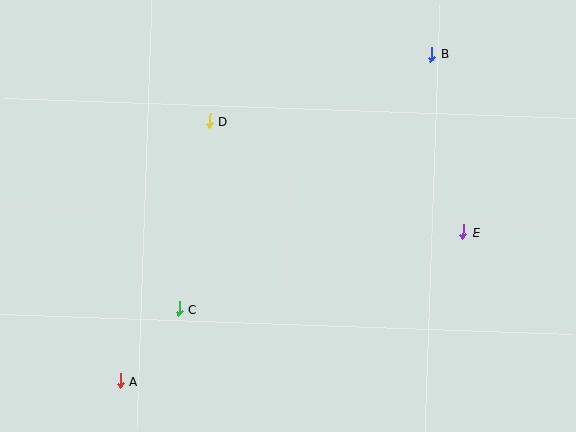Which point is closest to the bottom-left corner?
Point A is closest to the bottom-left corner.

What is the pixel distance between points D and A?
The distance between D and A is 275 pixels.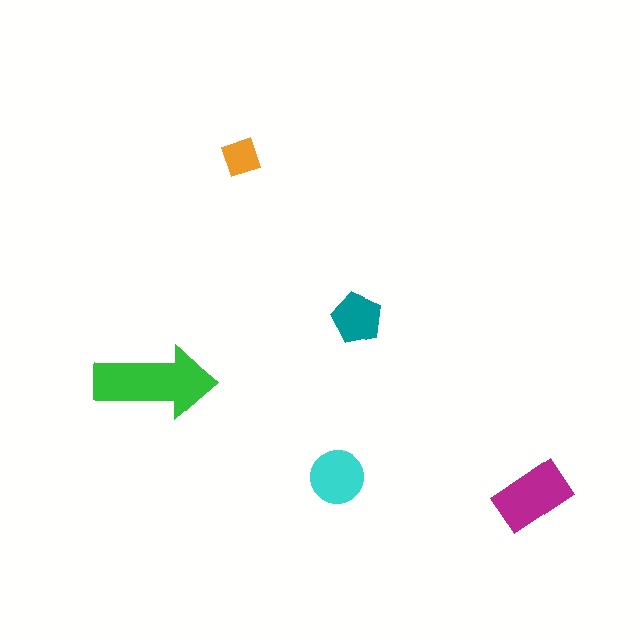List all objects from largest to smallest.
The green arrow, the magenta rectangle, the cyan circle, the teal pentagon, the orange diamond.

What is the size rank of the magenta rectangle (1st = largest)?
2nd.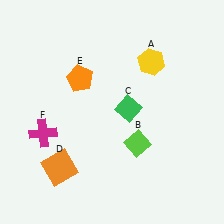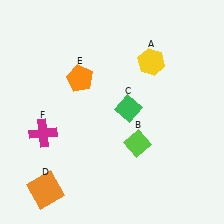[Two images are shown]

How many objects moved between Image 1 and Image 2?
1 object moved between the two images.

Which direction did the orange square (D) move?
The orange square (D) moved down.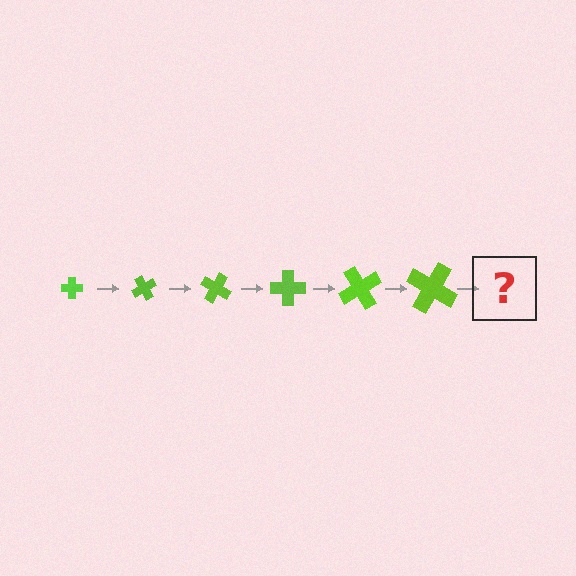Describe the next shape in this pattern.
It should be a cross, larger than the previous one and rotated 360 degrees from the start.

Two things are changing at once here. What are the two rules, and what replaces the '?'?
The two rules are that the cross grows larger each step and it rotates 60 degrees each step. The '?' should be a cross, larger than the previous one and rotated 360 degrees from the start.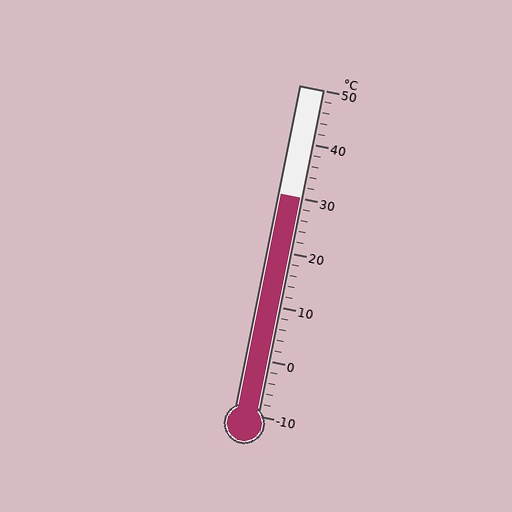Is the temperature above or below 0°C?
The temperature is above 0°C.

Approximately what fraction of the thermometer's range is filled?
The thermometer is filled to approximately 65% of its range.